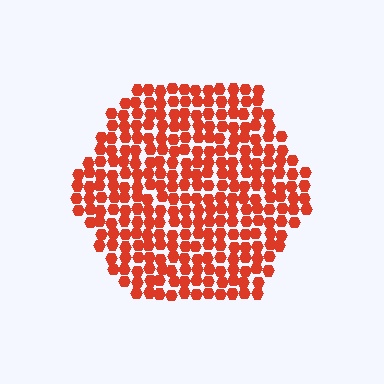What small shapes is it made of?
It is made of small hexagons.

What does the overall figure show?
The overall figure shows a hexagon.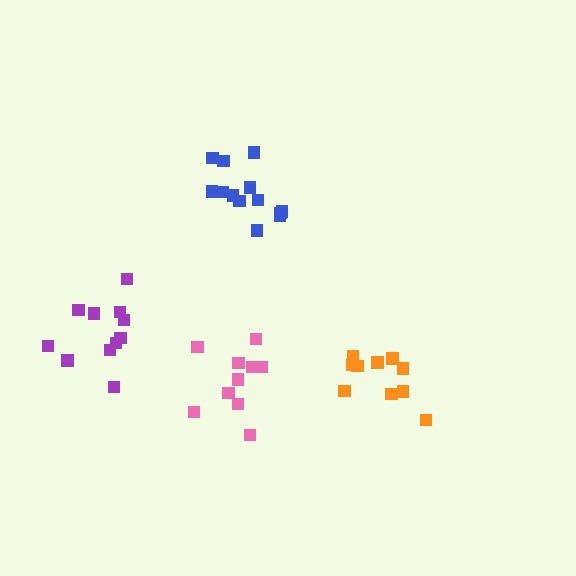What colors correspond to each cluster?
The clusters are colored: pink, blue, purple, orange.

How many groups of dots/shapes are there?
There are 4 groups.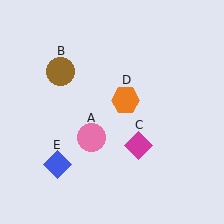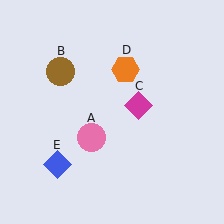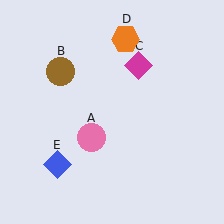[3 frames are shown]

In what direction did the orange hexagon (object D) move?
The orange hexagon (object D) moved up.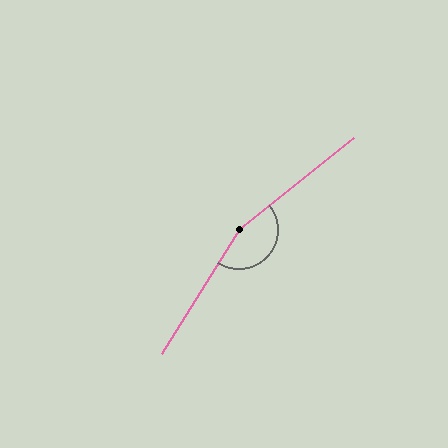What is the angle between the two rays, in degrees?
Approximately 161 degrees.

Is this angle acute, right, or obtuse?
It is obtuse.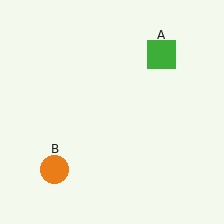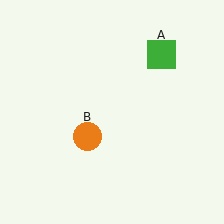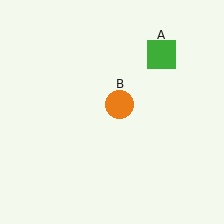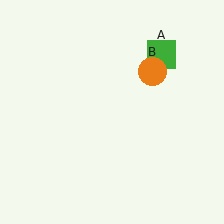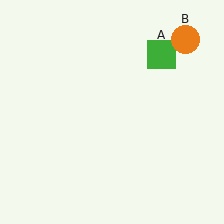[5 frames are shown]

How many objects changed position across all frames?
1 object changed position: orange circle (object B).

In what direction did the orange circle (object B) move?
The orange circle (object B) moved up and to the right.